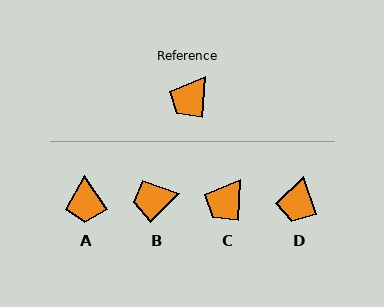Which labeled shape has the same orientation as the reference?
C.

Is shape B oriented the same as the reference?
No, it is off by about 42 degrees.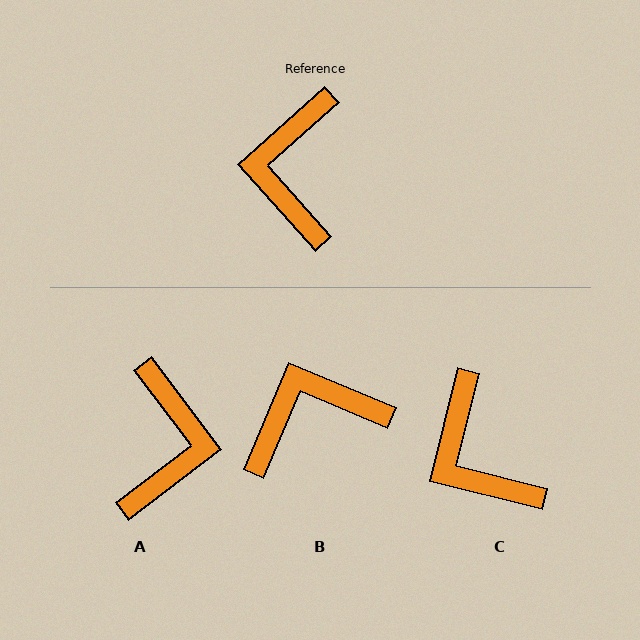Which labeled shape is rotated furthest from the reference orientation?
A, about 175 degrees away.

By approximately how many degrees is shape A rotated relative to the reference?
Approximately 175 degrees counter-clockwise.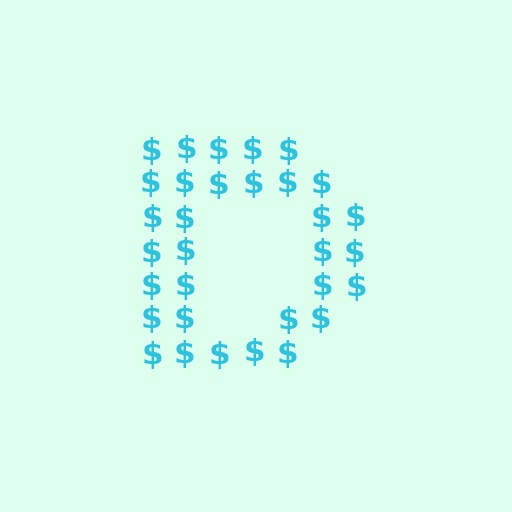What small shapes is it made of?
It is made of small dollar signs.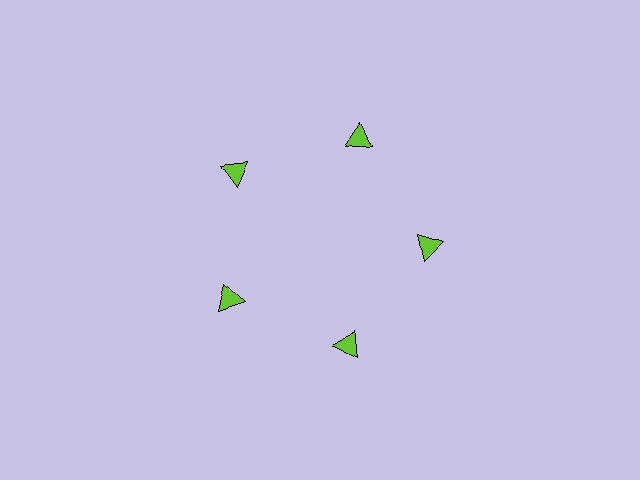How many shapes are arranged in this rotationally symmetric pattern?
There are 5 shapes, arranged in 5 groups of 1.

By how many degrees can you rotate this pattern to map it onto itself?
The pattern maps onto itself every 72 degrees of rotation.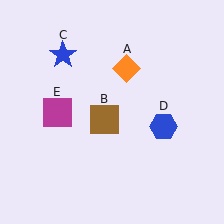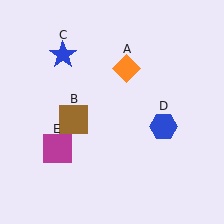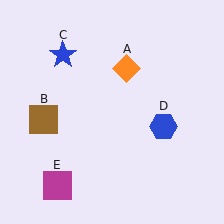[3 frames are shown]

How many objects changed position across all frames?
2 objects changed position: brown square (object B), magenta square (object E).